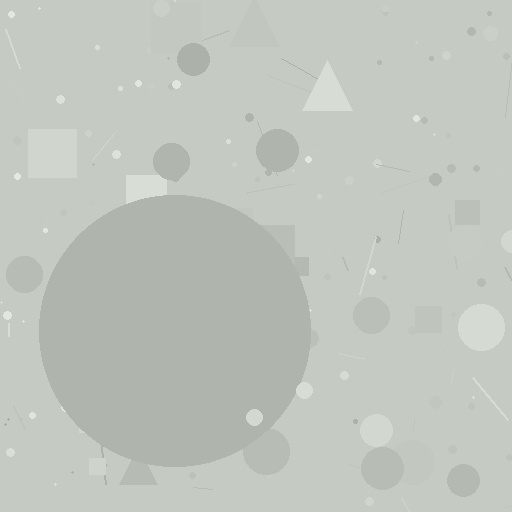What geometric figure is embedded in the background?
A circle is embedded in the background.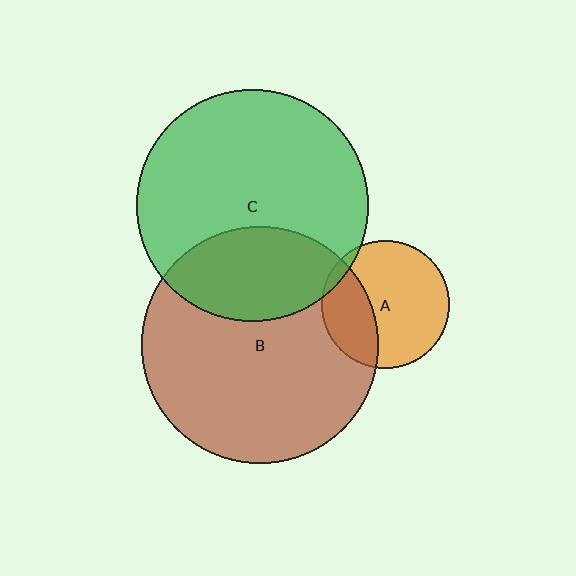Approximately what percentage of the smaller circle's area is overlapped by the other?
Approximately 30%.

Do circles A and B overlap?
Yes.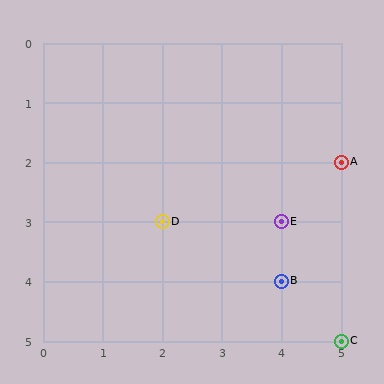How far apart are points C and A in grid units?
Points C and A are 3 rows apart.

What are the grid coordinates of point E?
Point E is at grid coordinates (4, 3).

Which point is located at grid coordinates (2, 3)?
Point D is at (2, 3).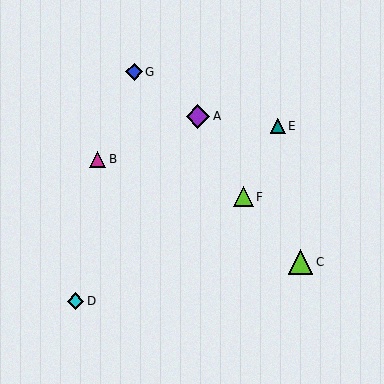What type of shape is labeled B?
Shape B is a magenta triangle.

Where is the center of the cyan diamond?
The center of the cyan diamond is at (75, 301).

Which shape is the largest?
The lime triangle (labeled C) is the largest.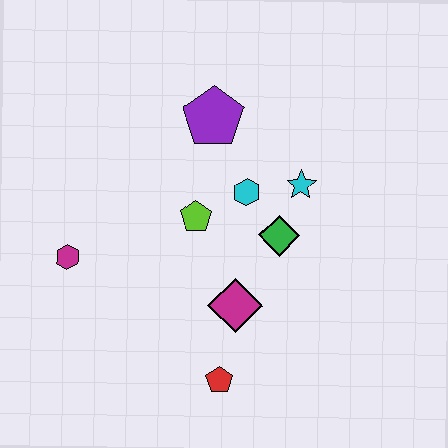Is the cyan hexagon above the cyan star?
No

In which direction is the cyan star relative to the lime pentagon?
The cyan star is to the right of the lime pentagon.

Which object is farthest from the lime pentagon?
The red pentagon is farthest from the lime pentagon.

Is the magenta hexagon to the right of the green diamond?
No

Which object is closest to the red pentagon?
The magenta diamond is closest to the red pentagon.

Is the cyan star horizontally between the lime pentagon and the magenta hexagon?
No